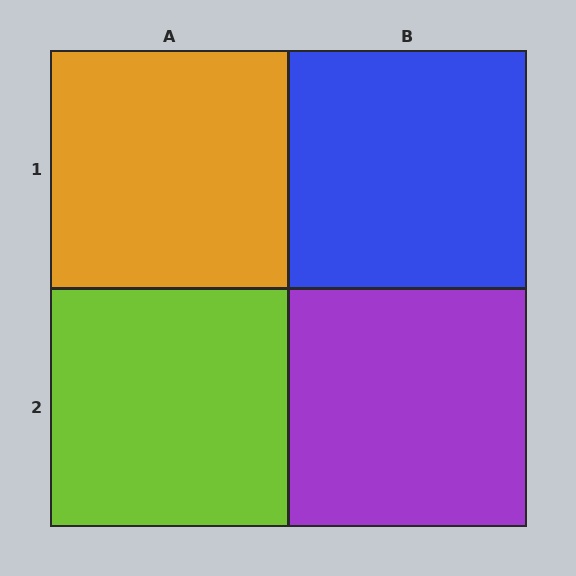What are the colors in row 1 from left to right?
Orange, blue.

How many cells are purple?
1 cell is purple.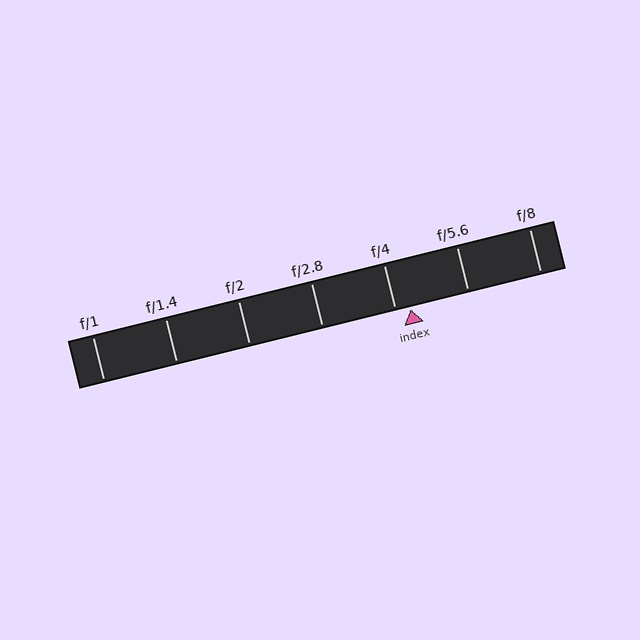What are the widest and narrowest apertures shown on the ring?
The widest aperture shown is f/1 and the narrowest is f/8.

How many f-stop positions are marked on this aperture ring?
There are 7 f-stop positions marked.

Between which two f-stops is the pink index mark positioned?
The index mark is between f/4 and f/5.6.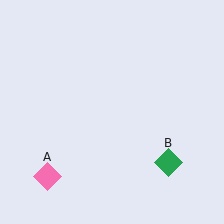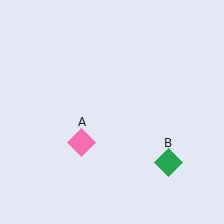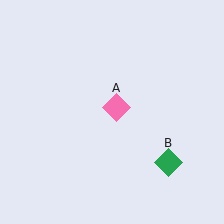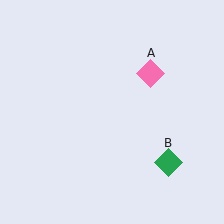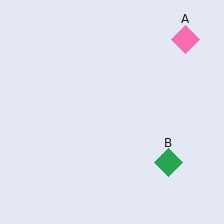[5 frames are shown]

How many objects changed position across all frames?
1 object changed position: pink diamond (object A).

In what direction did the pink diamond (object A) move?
The pink diamond (object A) moved up and to the right.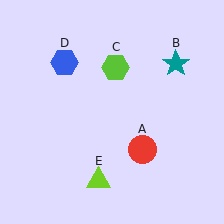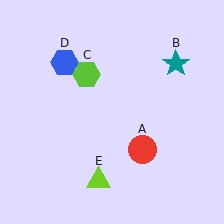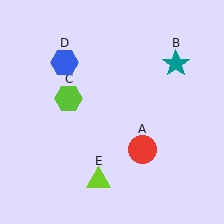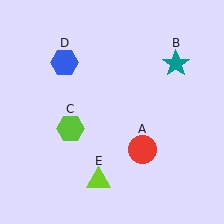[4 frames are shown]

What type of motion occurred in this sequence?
The lime hexagon (object C) rotated counterclockwise around the center of the scene.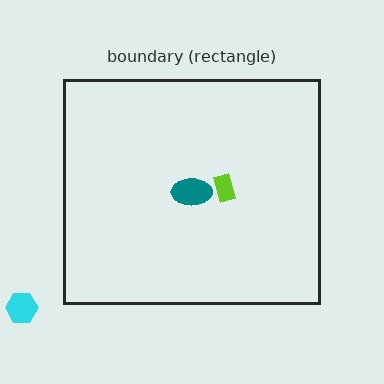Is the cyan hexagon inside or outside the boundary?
Outside.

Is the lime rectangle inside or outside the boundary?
Inside.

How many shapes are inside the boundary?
2 inside, 1 outside.